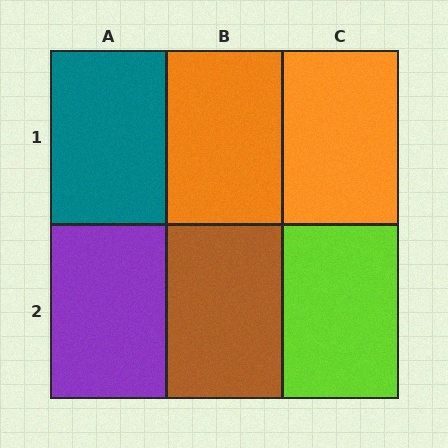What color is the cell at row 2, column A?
Purple.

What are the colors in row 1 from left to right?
Teal, orange, orange.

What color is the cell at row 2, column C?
Lime.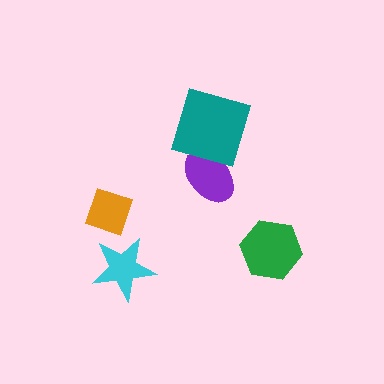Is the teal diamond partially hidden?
No, no other shape covers it.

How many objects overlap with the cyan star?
0 objects overlap with the cyan star.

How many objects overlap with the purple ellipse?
1 object overlaps with the purple ellipse.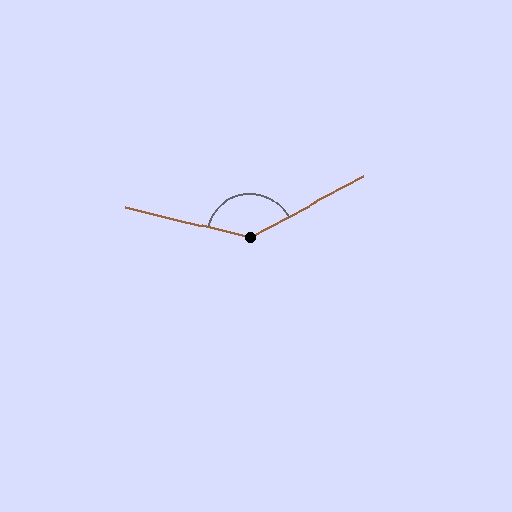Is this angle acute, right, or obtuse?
It is obtuse.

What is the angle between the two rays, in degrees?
Approximately 138 degrees.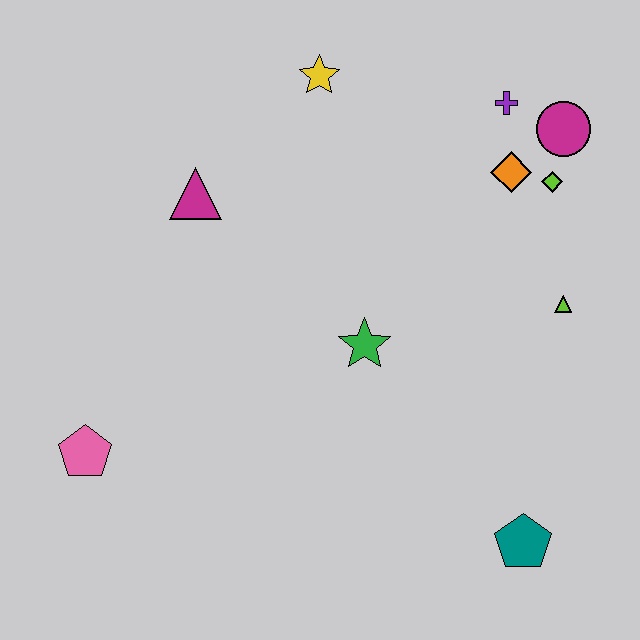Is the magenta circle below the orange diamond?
No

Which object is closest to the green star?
The lime triangle is closest to the green star.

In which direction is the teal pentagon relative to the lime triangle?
The teal pentagon is below the lime triangle.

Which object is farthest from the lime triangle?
The pink pentagon is farthest from the lime triangle.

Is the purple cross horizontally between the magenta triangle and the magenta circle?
Yes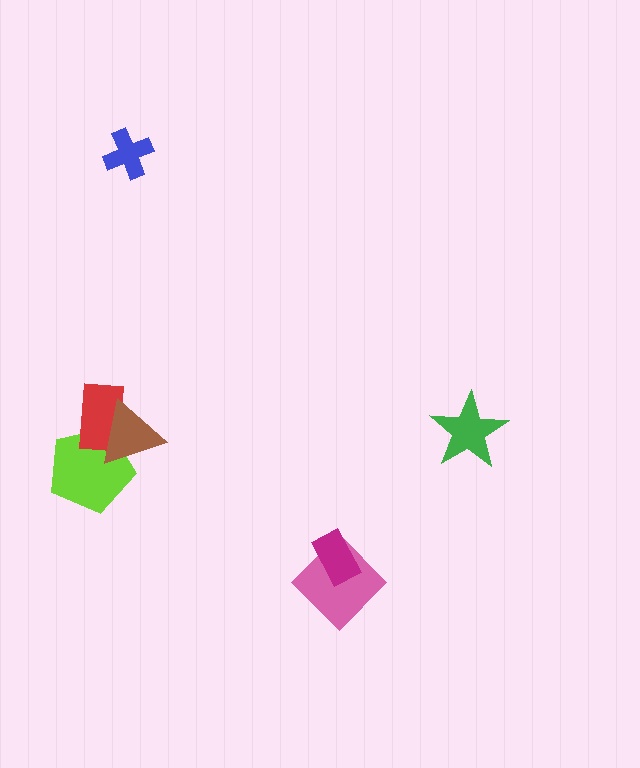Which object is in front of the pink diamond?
The magenta rectangle is in front of the pink diamond.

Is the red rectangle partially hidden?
Yes, it is partially covered by another shape.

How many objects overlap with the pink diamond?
1 object overlaps with the pink diamond.